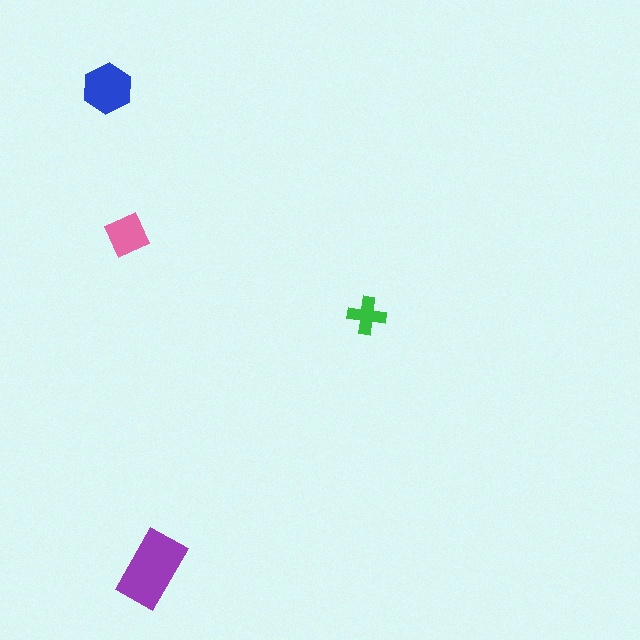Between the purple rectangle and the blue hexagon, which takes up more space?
The purple rectangle.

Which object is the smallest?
The green cross.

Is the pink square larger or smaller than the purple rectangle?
Smaller.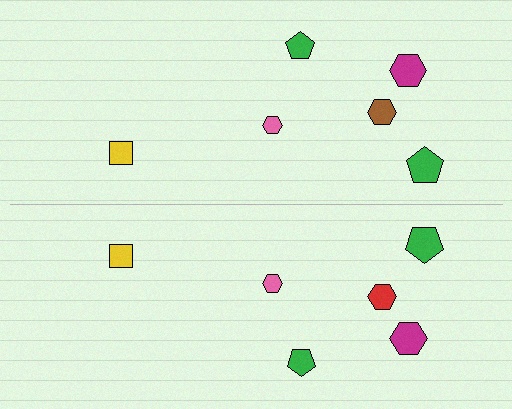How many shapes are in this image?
There are 12 shapes in this image.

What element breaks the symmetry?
The red hexagon on the bottom side breaks the symmetry — its mirror counterpart is brown.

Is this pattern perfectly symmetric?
No, the pattern is not perfectly symmetric. The red hexagon on the bottom side breaks the symmetry — its mirror counterpart is brown.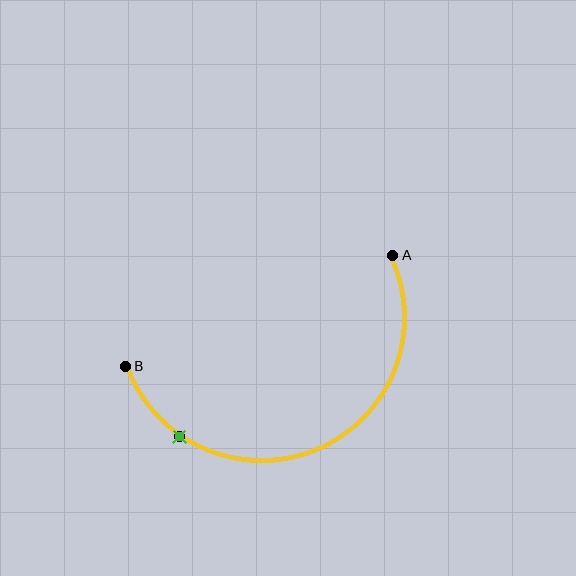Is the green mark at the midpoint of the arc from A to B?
No. The green mark lies on the arc but is closer to endpoint B. The arc midpoint would be at the point on the curve equidistant along the arc from both A and B.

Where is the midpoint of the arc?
The arc midpoint is the point on the curve farthest from the straight line joining A and B. It sits below that line.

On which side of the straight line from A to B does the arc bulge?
The arc bulges below the straight line connecting A and B.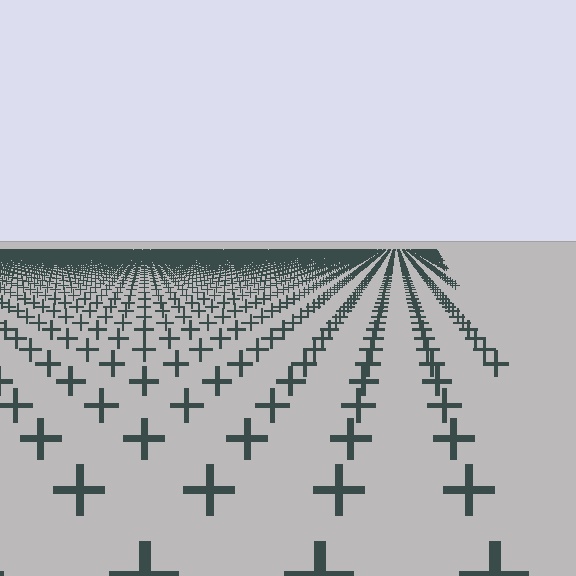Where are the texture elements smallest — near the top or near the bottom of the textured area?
Near the top.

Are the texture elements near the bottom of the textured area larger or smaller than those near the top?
Larger. Near the bottom, elements are closer to the viewer and appear at a bigger on-screen size.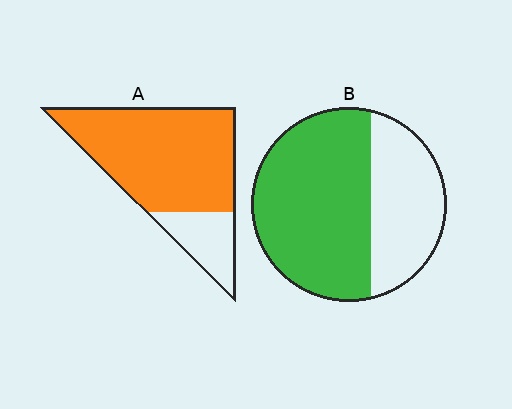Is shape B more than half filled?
Yes.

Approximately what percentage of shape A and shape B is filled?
A is approximately 80% and B is approximately 65%.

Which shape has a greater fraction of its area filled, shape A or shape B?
Shape A.